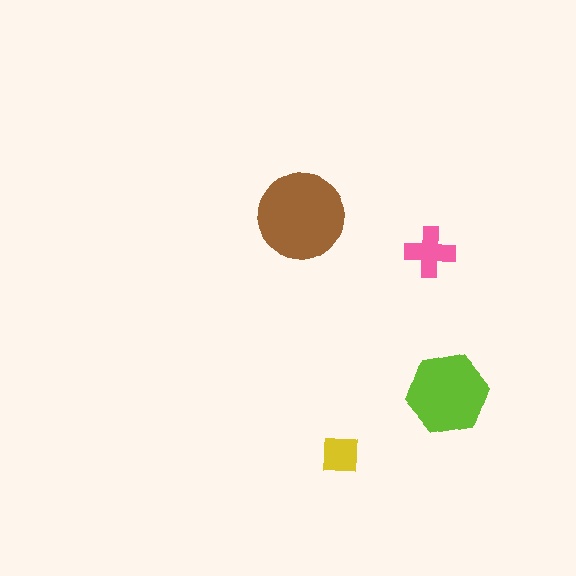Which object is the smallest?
The yellow square.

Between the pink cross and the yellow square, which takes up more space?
The pink cross.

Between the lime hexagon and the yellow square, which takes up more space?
The lime hexagon.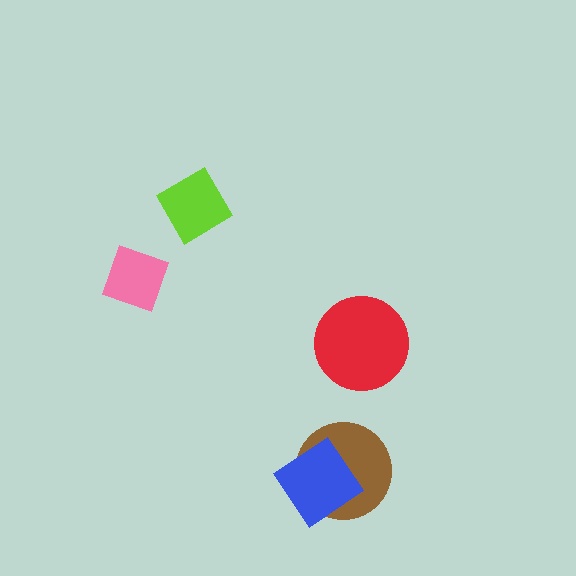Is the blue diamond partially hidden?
No, no other shape covers it.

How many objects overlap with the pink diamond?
0 objects overlap with the pink diamond.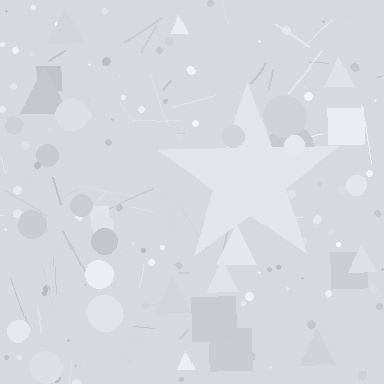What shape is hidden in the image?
A star is hidden in the image.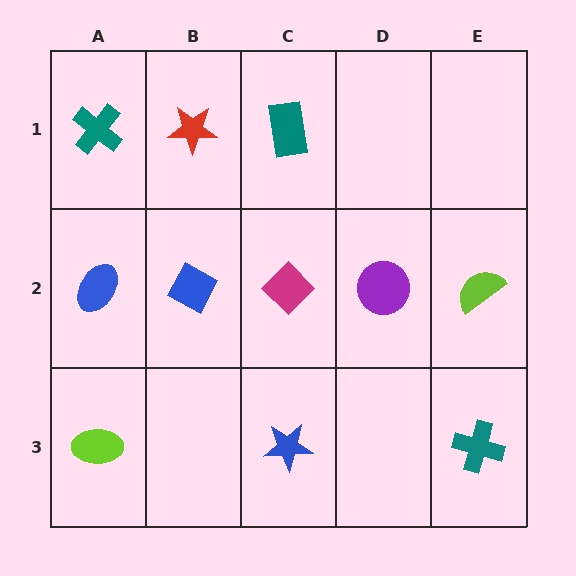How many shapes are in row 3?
3 shapes.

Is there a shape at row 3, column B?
No, that cell is empty.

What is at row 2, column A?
A blue ellipse.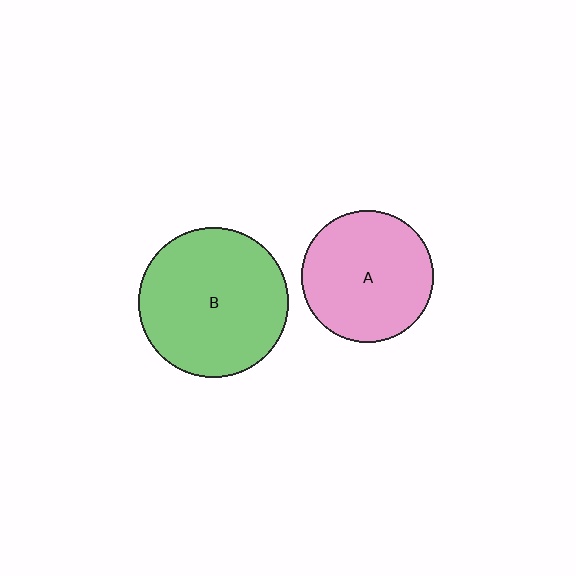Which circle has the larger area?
Circle B (green).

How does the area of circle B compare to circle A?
Approximately 1.3 times.